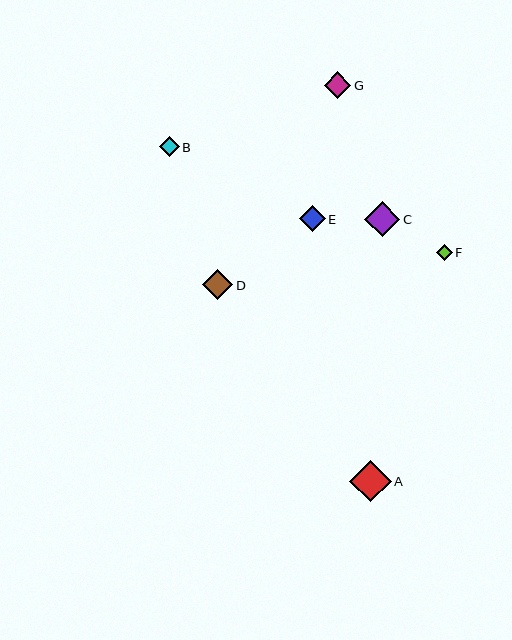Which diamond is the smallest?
Diamond F is the smallest with a size of approximately 16 pixels.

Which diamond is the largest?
Diamond A is the largest with a size of approximately 42 pixels.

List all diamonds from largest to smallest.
From largest to smallest: A, C, D, G, E, B, F.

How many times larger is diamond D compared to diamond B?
Diamond D is approximately 1.5 times the size of diamond B.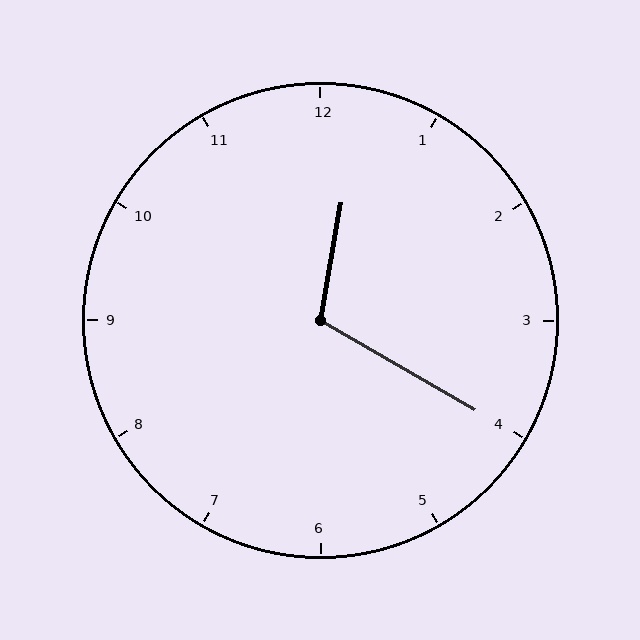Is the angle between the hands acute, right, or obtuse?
It is obtuse.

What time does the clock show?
12:20.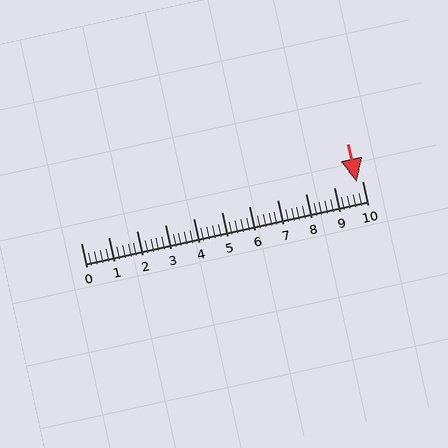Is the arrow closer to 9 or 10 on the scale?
The arrow is closer to 10.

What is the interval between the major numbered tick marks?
The major tick marks are spaced 1 units apart.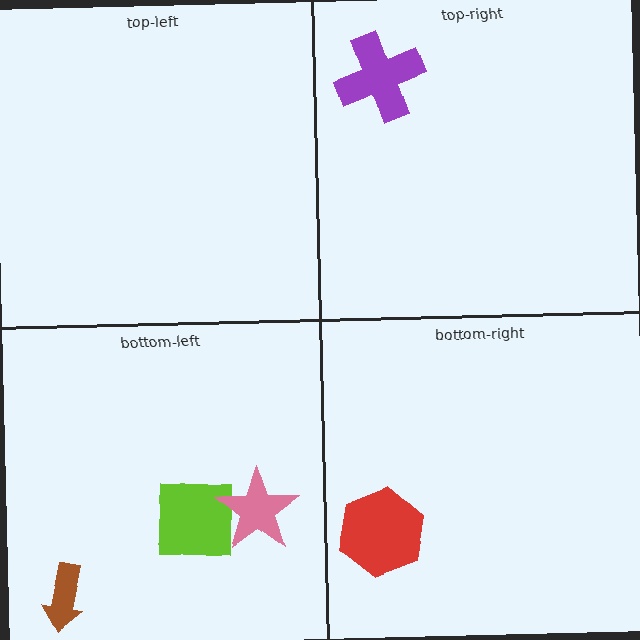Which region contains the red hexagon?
The bottom-right region.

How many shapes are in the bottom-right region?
1.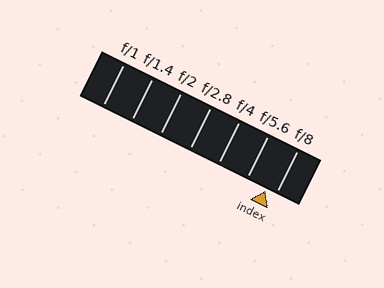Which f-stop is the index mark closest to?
The index mark is closest to f/8.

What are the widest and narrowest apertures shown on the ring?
The widest aperture shown is f/1 and the narrowest is f/8.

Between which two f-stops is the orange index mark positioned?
The index mark is between f/5.6 and f/8.